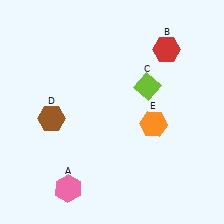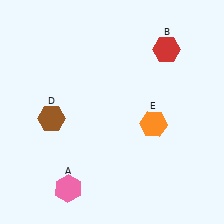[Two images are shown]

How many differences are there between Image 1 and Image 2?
There is 1 difference between the two images.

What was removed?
The lime diamond (C) was removed in Image 2.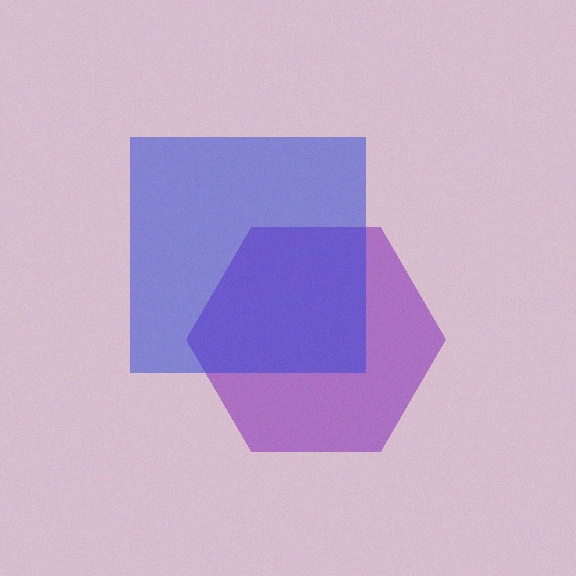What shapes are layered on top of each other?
The layered shapes are: a purple hexagon, a blue square.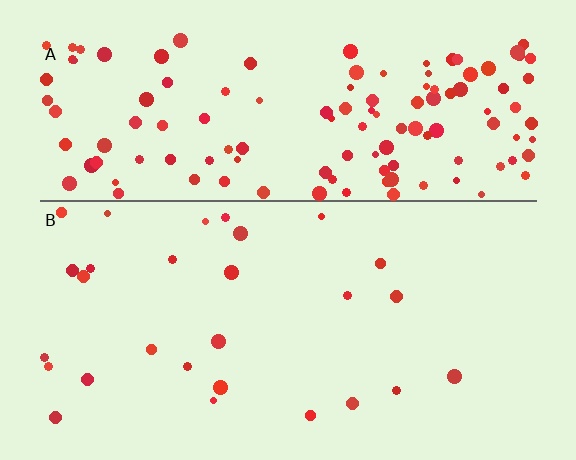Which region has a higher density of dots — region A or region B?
A (the top).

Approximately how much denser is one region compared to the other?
Approximately 4.8× — region A over region B.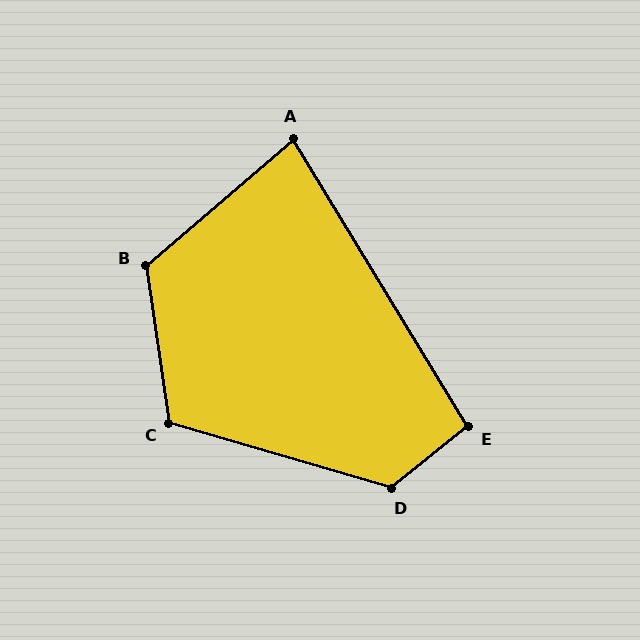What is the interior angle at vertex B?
Approximately 122 degrees (obtuse).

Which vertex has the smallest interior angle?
A, at approximately 81 degrees.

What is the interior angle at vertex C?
Approximately 115 degrees (obtuse).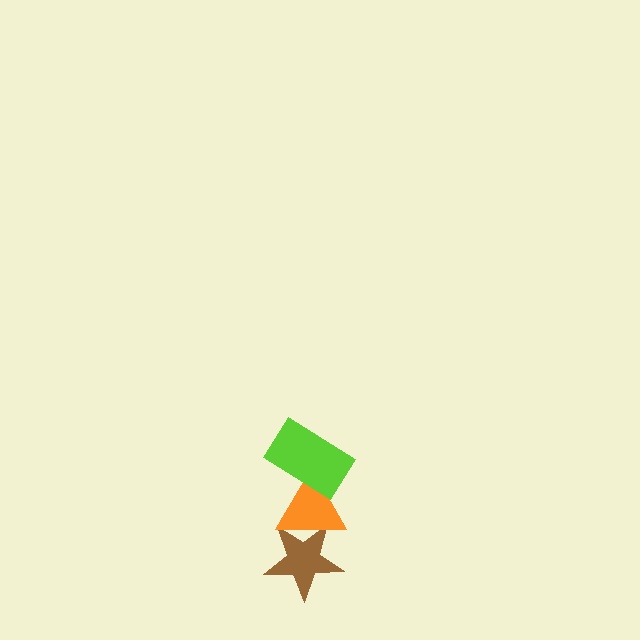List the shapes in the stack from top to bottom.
From top to bottom: the lime rectangle, the orange triangle, the brown star.